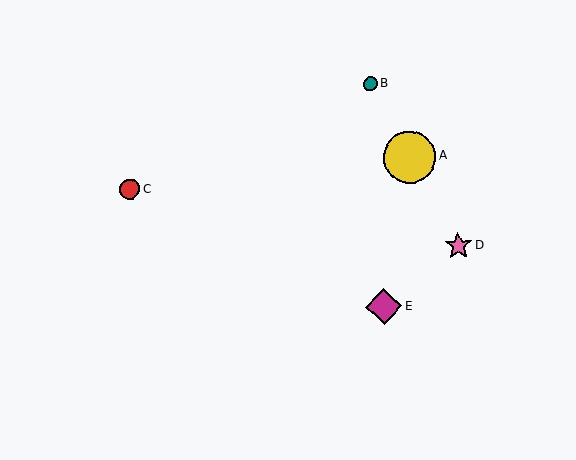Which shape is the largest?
The yellow circle (labeled A) is the largest.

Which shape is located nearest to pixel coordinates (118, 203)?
The red circle (labeled C) at (130, 189) is nearest to that location.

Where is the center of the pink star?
The center of the pink star is at (458, 246).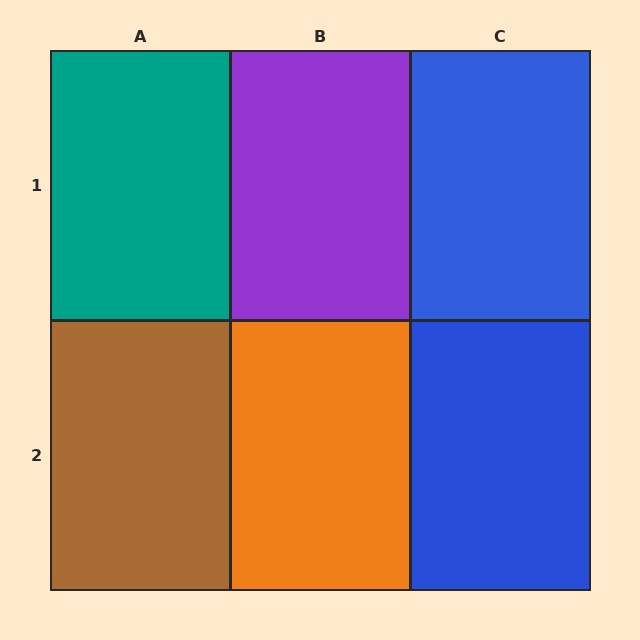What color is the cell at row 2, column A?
Brown.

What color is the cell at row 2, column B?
Orange.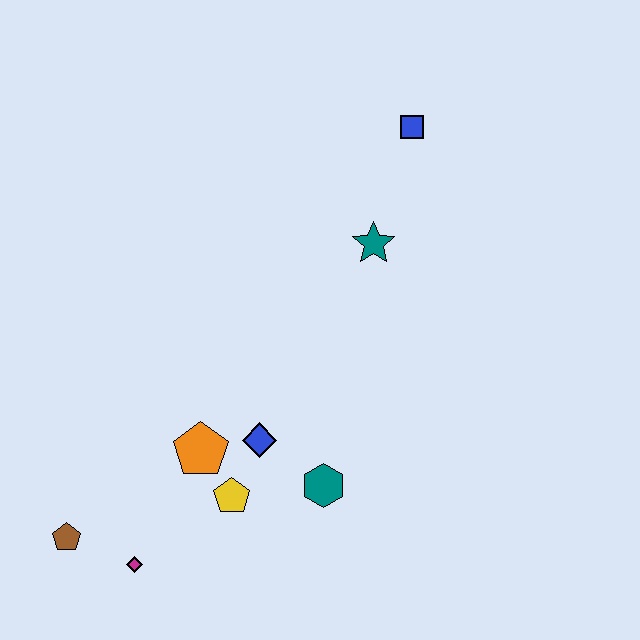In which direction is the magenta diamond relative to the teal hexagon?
The magenta diamond is to the left of the teal hexagon.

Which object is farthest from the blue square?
The brown pentagon is farthest from the blue square.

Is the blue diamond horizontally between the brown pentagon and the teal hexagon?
Yes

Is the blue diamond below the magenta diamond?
No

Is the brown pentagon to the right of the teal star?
No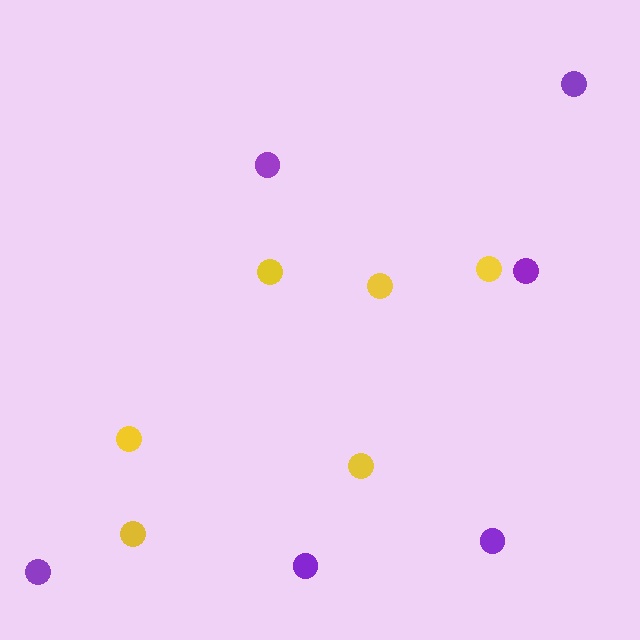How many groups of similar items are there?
There are 2 groups: one group of yellow circles (6) and one group of purple circles (6).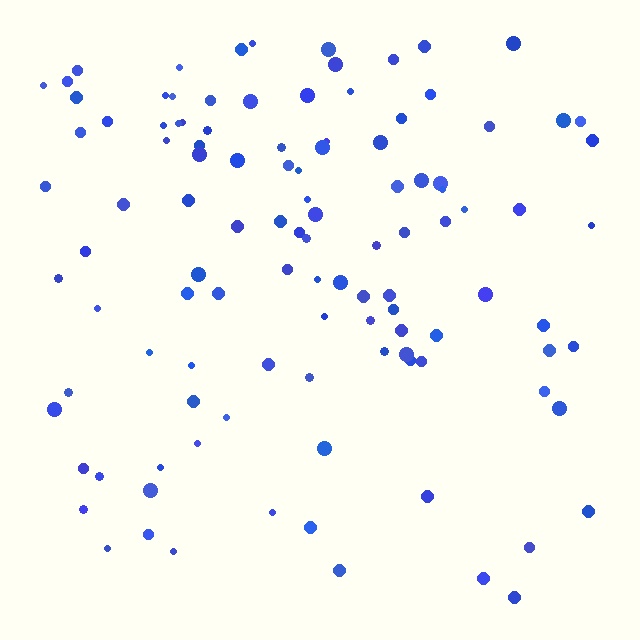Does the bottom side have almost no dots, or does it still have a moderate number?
Still a moderate number, just noticeably fewer than the top.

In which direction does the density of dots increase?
From bottom to top, with the top side densest.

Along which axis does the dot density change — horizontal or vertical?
Vertical.